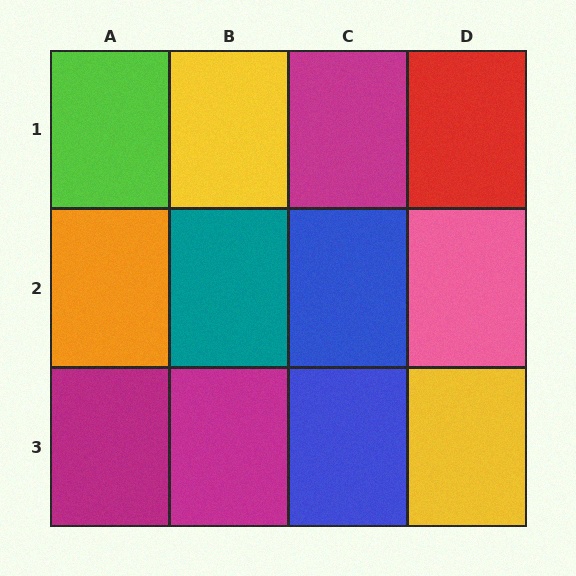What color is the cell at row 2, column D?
Pink.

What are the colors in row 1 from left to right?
Lime, yellow, magenta, red.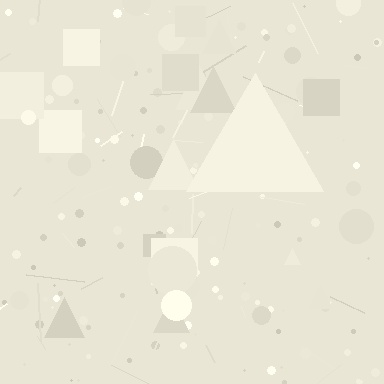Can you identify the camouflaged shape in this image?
The camouflaged shape is a triangle.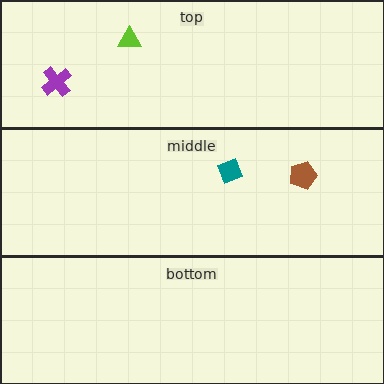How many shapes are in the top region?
2.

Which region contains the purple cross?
The top region.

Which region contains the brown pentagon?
The middle region.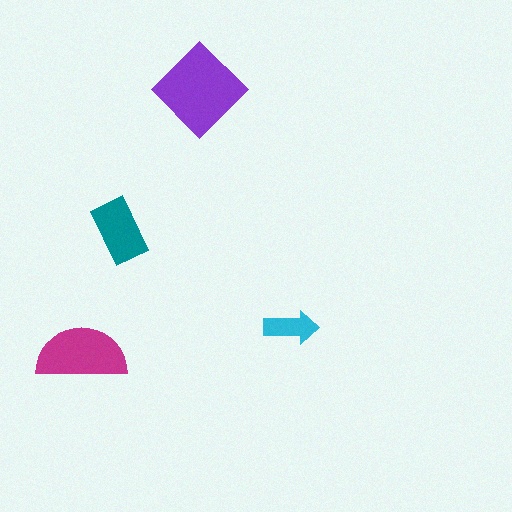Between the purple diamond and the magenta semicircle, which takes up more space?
The purple diamond.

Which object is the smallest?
The cyan arrow.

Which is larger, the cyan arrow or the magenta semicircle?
The magenta semicircle.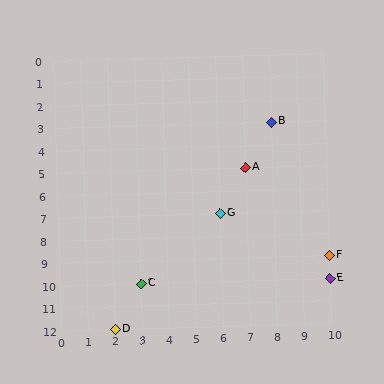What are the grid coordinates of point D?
Point D is at grid coordinates (2, 12).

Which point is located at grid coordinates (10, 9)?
Point F is at (10, 9).